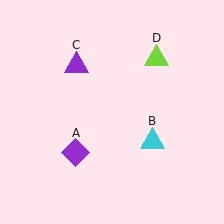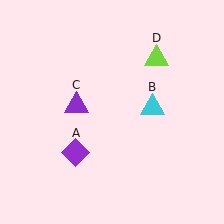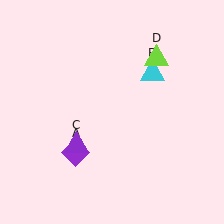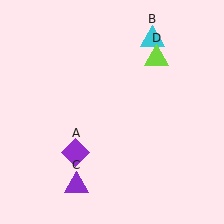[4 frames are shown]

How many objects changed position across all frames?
2 objects changed position: cyan triangle (object B), purple triangle (object C).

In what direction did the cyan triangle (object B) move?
The cyan triangle (object B) moved up.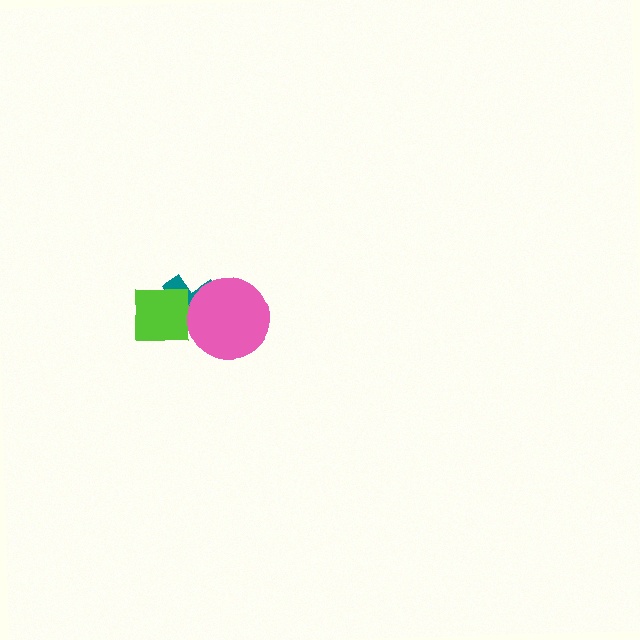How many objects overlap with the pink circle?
1 object overlaps with the pink circle.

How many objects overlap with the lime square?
1 object overlaps with the lime square.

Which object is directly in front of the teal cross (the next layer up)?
The lime square is directly in front of the teal cross.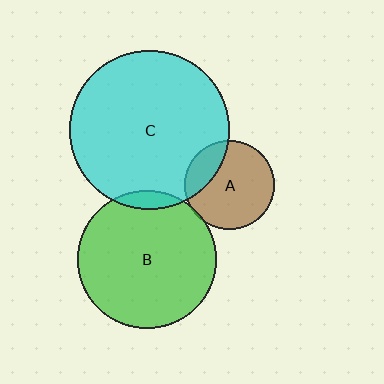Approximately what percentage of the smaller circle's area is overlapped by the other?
Approximately 20%.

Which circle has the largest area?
Circle C (cyan).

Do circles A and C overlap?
Yes.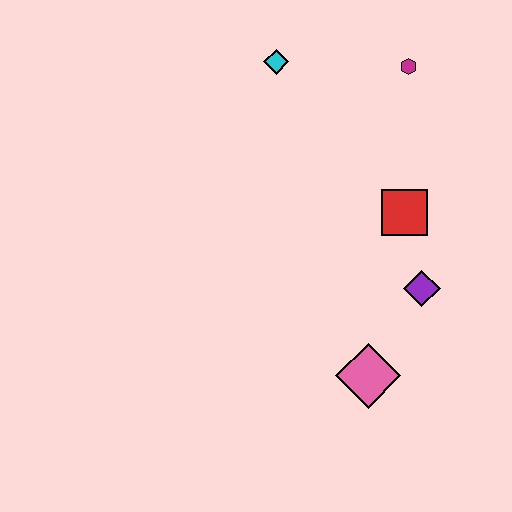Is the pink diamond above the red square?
No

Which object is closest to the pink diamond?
The purple diamond is closest to the pink diamond.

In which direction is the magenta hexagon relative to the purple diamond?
The magenta hexagon is above the purple diamond.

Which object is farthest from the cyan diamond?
The pink diamond is farthest from the cyan diamond.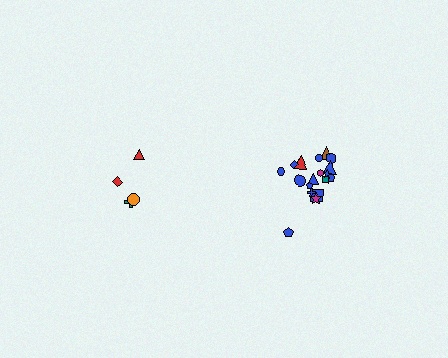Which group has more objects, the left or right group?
The right group.